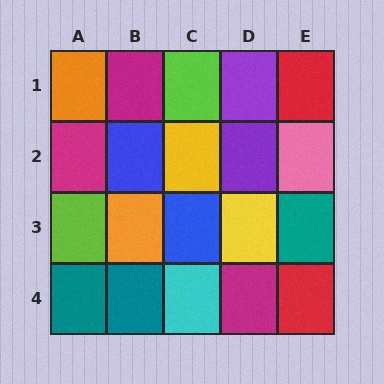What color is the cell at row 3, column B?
Orange.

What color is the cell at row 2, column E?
Pink.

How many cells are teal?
3 cells are teal.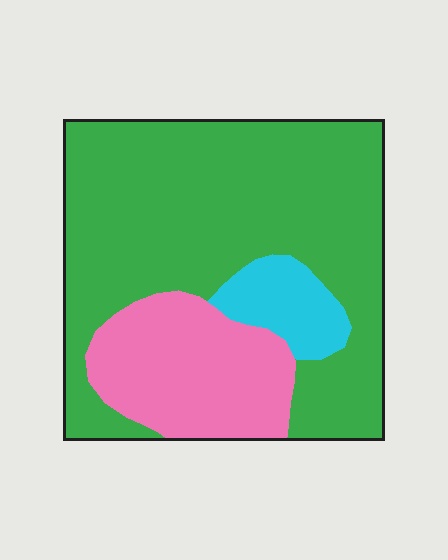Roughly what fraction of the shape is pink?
Pink covers around 25% of the shape.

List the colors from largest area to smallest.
From largest to smallest: green, pink, cyan.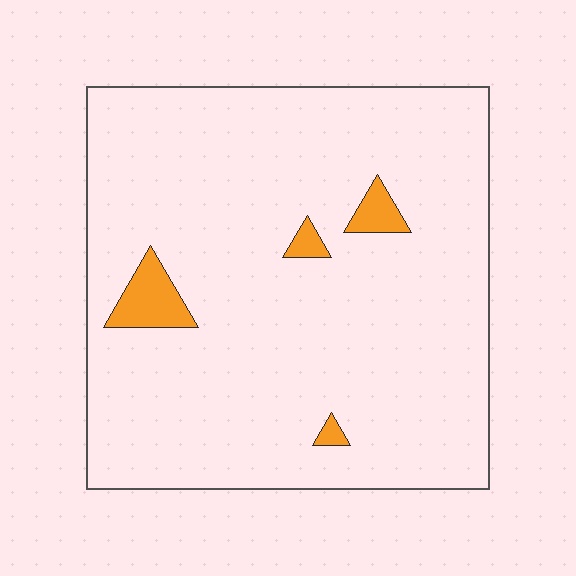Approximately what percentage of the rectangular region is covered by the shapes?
Approximately 5%.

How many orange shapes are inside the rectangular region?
4.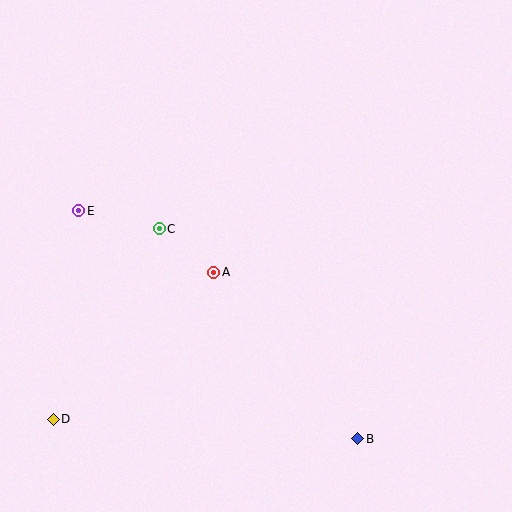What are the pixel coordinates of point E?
Point E is at (79, 211).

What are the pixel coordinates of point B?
Point B is at (358, 439).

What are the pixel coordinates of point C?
Point C is at (159, 229).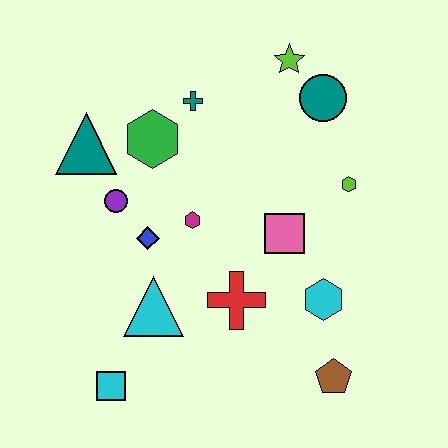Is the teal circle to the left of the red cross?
No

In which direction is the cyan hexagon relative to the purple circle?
The cyan hexagon is to the right of the purple circle.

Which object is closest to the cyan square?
The cyan triangle is closest to the cyan square.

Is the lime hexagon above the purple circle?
Yes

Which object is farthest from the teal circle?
The cyan square is farthest from the teal circle.